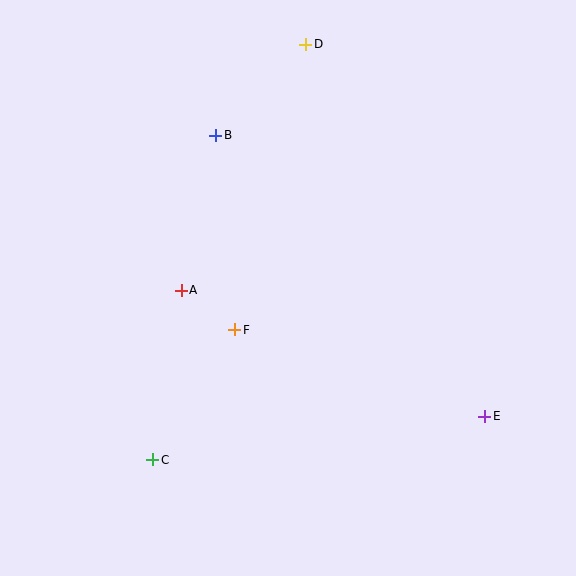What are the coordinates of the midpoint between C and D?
The midpoint between C and D is at (229, 252).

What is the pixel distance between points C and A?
The distance between C and A is 172 pixels.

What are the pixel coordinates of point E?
Point E is at (485, 416).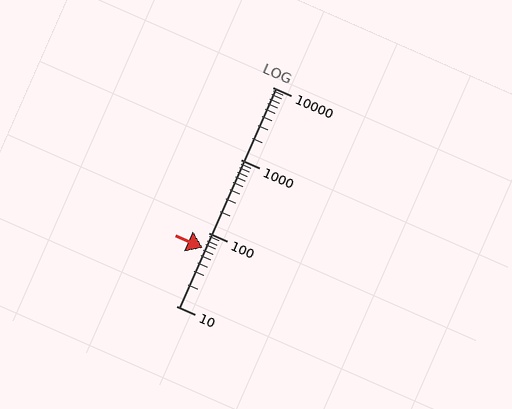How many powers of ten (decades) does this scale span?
The scale spans 3 decades, from 10 to 10000.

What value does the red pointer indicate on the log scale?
The pointer indicates approximately 63.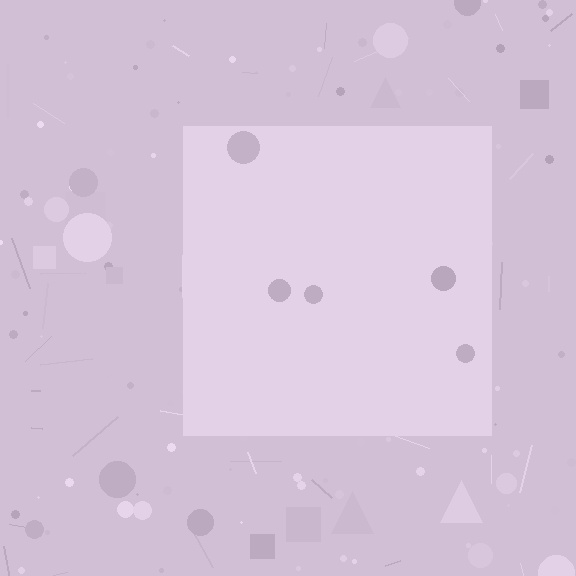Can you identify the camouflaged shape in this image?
The camouflaged shape is a square.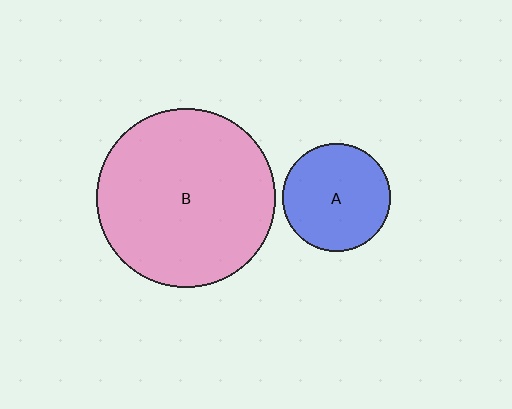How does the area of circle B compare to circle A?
Approximately 2.7 times.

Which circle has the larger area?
Circle B (pink).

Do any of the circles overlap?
No, none of the circles overlap.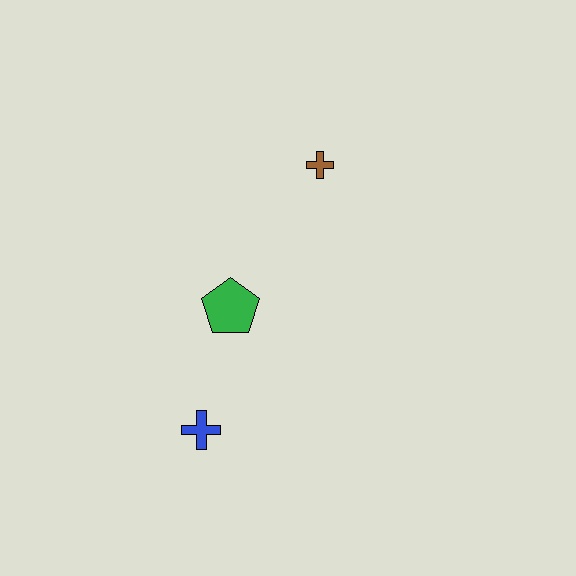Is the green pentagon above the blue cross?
Yes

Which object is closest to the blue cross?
The green pentagon is closest to the blue cross.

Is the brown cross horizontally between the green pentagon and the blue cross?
No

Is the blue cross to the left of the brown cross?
Yes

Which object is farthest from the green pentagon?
The brown cross is farthest from the green pentagon.